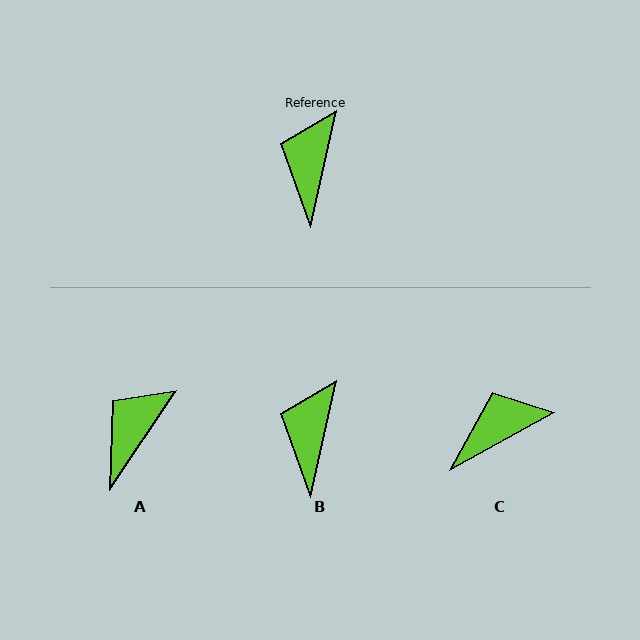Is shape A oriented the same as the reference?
No, it is off by about 21 degrees.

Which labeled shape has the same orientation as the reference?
B.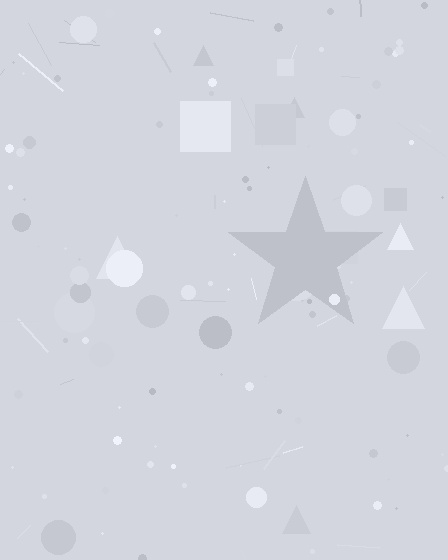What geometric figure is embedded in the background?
A star is embedded in the background.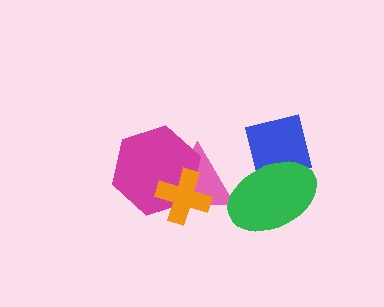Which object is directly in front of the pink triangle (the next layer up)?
The magenta hexagon is directly in front of the pink triangle.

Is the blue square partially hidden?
Yes, it is partially covered by another shape.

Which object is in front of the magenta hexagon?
The orange cross is in front of the magenta hexagon.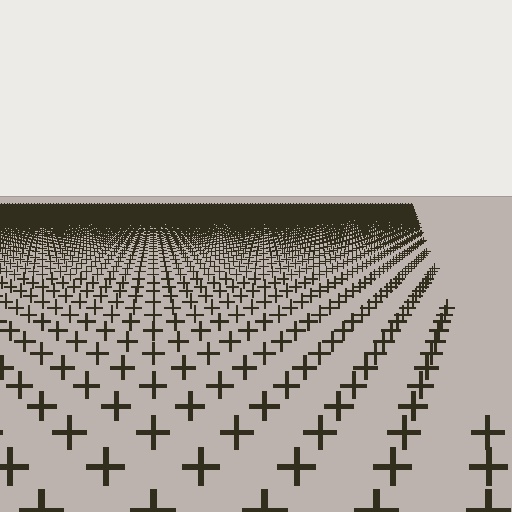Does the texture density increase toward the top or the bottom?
Density increases toward the top.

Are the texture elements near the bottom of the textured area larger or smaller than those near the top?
Larger. Near the bottom, elements are closer to the viewer and appear at a bigger on-screen size.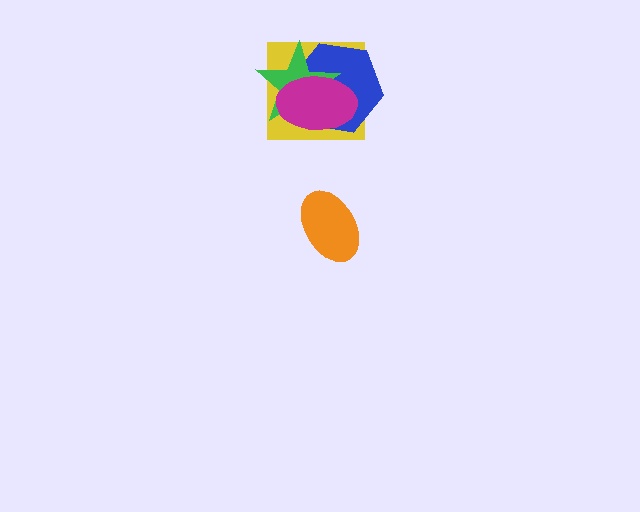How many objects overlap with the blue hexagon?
3 objects overlap with the blue hexagon.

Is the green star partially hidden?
Yes, it is partially covered by another shape.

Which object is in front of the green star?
The magenta ellipse is in front of the green star.